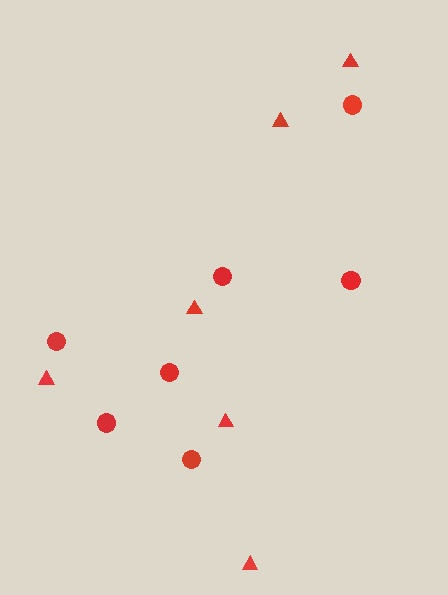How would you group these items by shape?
There are 2 groups: one group of triangles (6) and one group of circles (7).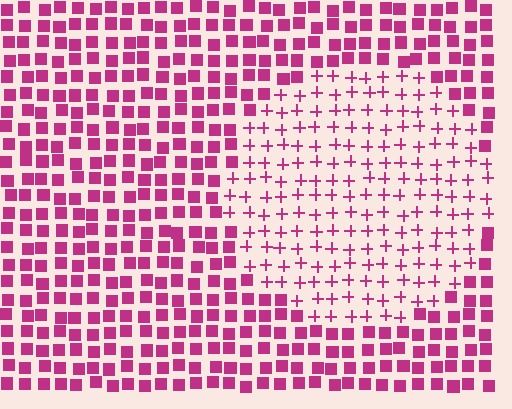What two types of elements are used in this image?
The image uses plus signs inside the circle region and squares outside it.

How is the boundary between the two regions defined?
The boundary is defined by a change in element shape: plus signs inside vs. squares outside. All elements share the same color and spacing.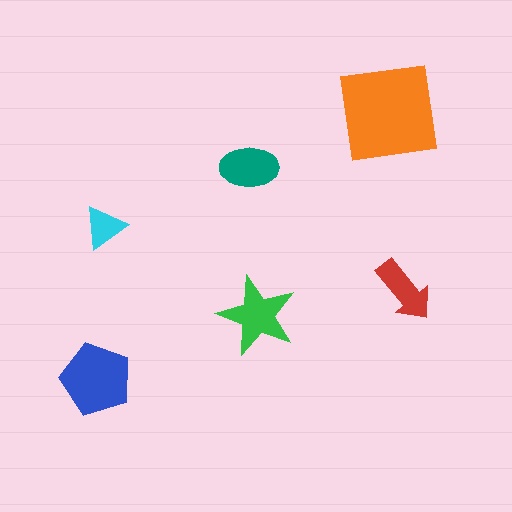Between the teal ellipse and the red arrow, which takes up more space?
The teal ellipse.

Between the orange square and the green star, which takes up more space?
The orange square.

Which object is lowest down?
The blue pentagon is bottommost.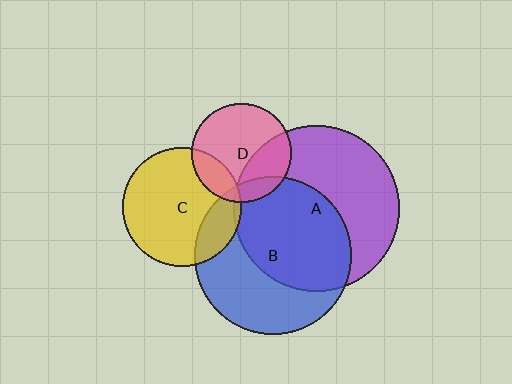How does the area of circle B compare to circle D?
Approximately 2.5 times.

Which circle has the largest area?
Circle A (purple).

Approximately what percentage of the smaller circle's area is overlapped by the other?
Approximately 55%.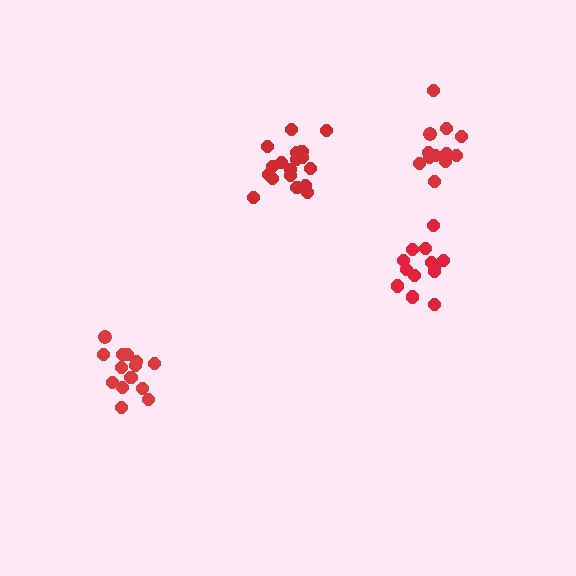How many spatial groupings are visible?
There are 4 spatial groupings.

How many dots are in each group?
Group 1: 13 dots, Group 2: 18 dots, Group 3: 12 dots, Group 4: 14 dots (57 total).